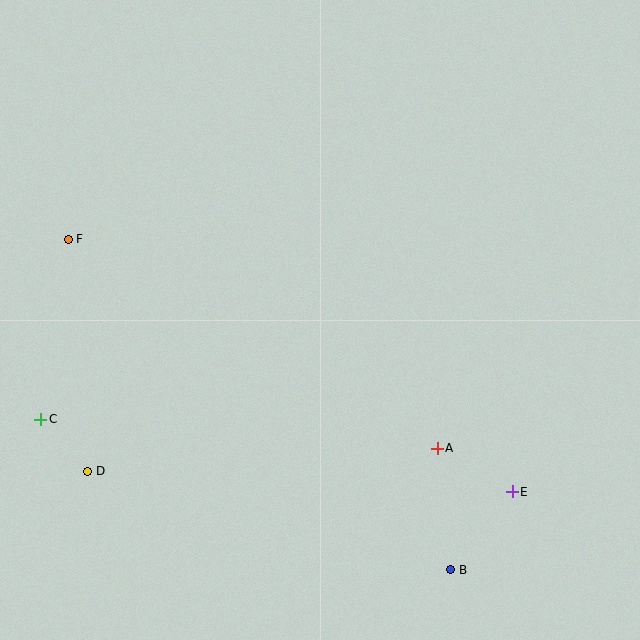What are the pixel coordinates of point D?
Point D is at (88, 471).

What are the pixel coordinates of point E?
Point E is at (512, 492).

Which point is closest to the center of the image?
Point A at (437, 448) is closest to the center.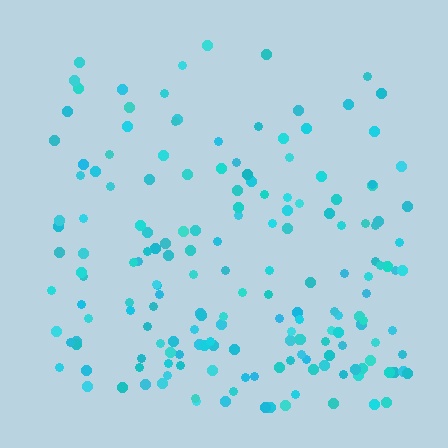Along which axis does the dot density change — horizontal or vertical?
Vertical.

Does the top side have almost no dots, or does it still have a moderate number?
Still a moderate number, just noticeably fewer than the bottom.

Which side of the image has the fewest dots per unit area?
The top.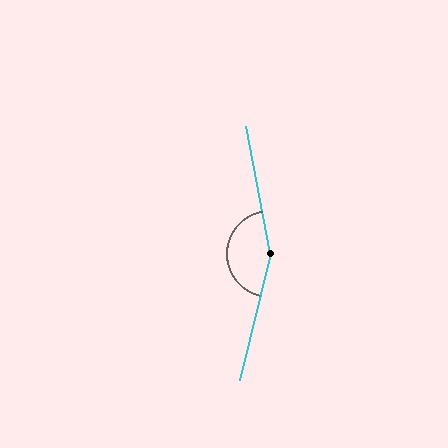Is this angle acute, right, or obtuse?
It is obtuse.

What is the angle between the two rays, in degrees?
Approximately 155 degrees.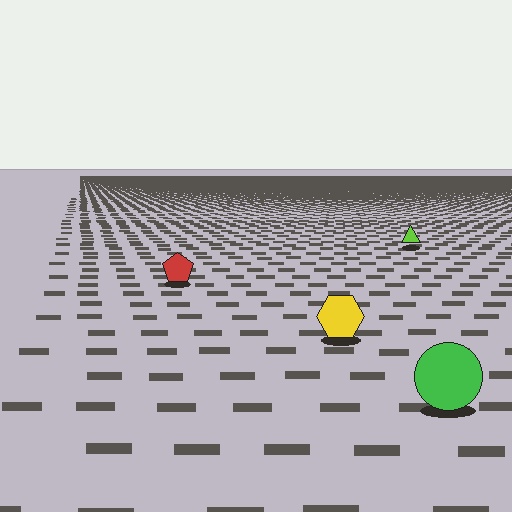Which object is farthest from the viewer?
The lime triangle is farthest from the viewer. It appears smaller and the ground texture around it is denser.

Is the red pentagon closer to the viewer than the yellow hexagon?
No. The yellow hexagon is closer — you can tell from the texture gradient: the ground texture is coarser near it.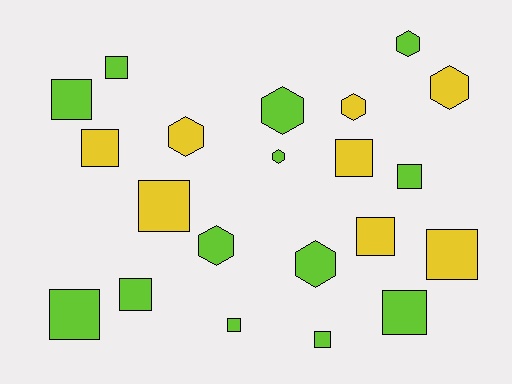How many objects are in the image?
There are 21 objects.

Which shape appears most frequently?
Square, with 13 objects.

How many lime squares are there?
There are 8 lime squares.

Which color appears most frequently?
Lime, with 13 objects.